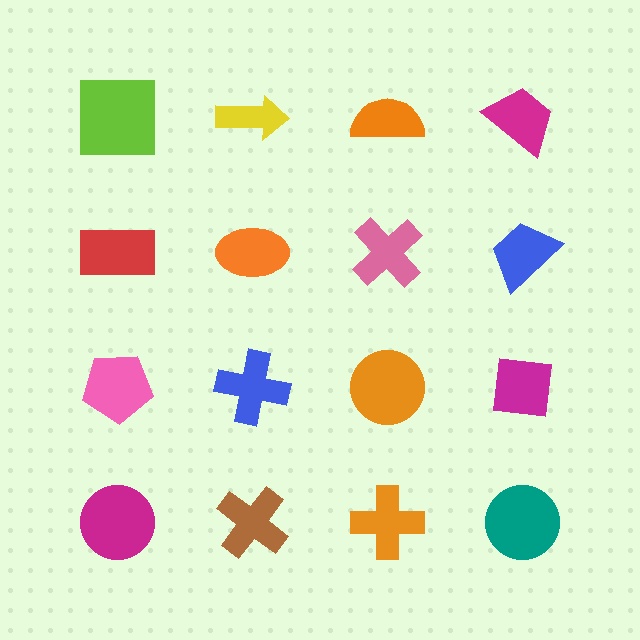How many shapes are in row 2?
4 shapes.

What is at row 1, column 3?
An orange semicircle.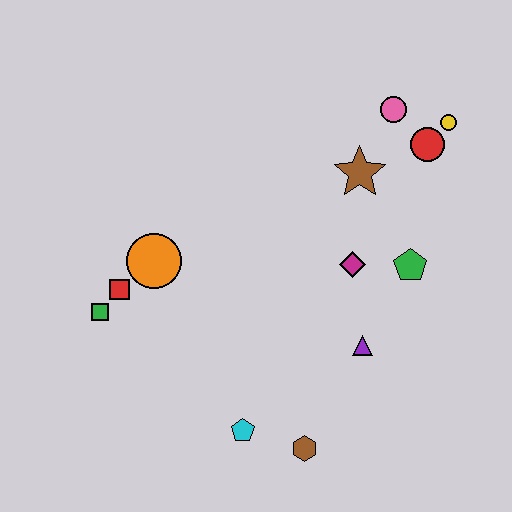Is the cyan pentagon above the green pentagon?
No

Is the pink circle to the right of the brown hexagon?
Yes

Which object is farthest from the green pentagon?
The green square is farthest from the green pentagon.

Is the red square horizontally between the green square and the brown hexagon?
Yes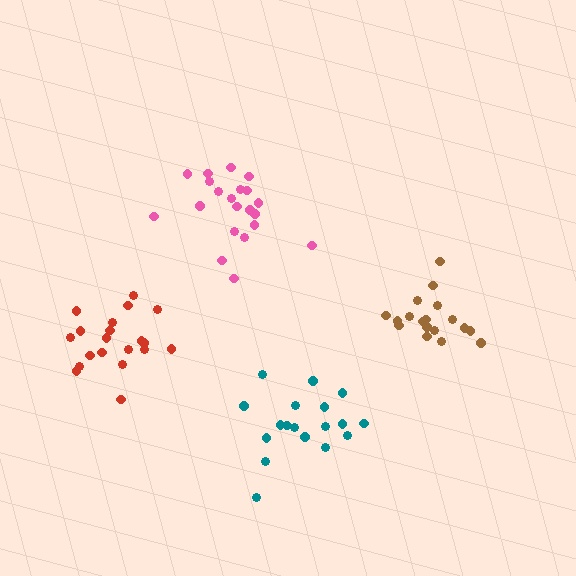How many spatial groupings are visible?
There are 4 spatial groupings.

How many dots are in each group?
Group 1: 20 dots, Group 2: 18 dots, Group 3: 21 dots, Group 4: 18 dots (77 total).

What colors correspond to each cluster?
The clusters are colored: red, brown, pink, teal.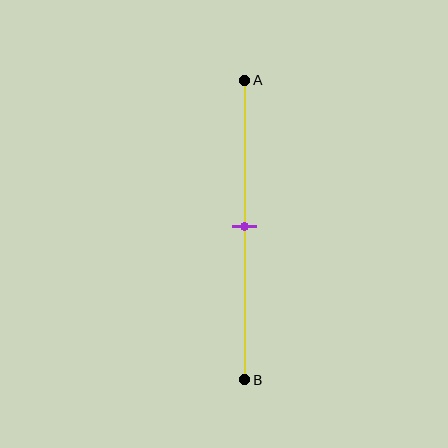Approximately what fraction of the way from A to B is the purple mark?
The purple mark is approximately 50% of the way from A to B.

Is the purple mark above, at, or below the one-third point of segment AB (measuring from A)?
The purple mark is below the one-third point of segment AB.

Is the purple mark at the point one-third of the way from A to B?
No, the mark is at about 50% from A, not at the 33% one-third point.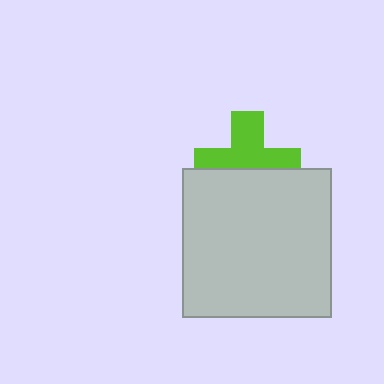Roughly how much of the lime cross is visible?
About half of it is visible (roughly 57%).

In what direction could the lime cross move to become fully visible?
The lime cross could move up. That would shift it out from behind the light gray square entirely.